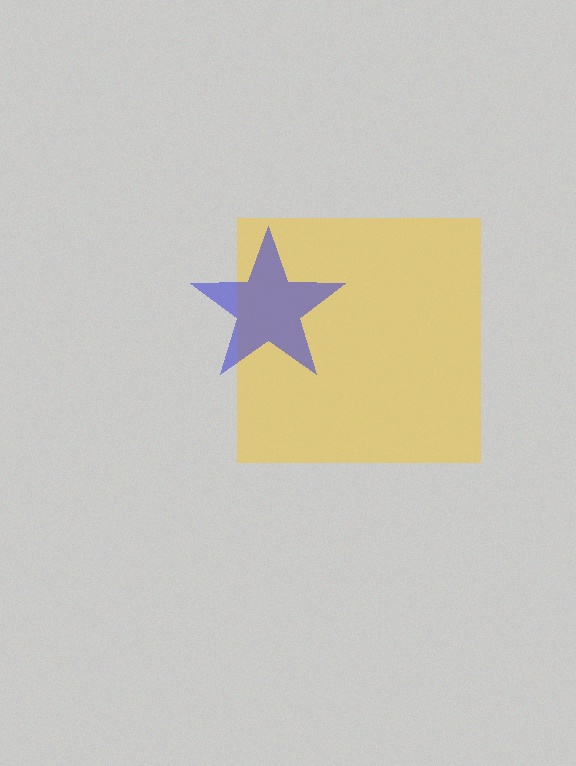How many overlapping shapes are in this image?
There are 2 overlapping shapes in the image.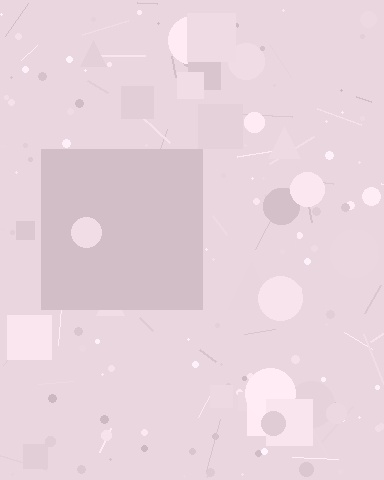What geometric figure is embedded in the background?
A square is embedded in the background.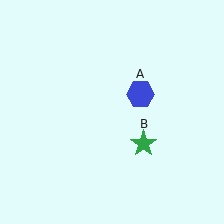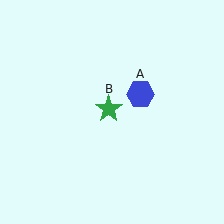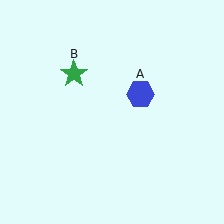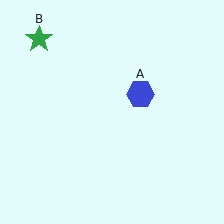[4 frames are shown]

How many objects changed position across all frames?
1 object changed position: green star (object B).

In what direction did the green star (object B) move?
The green star (object B) moved up and to the left.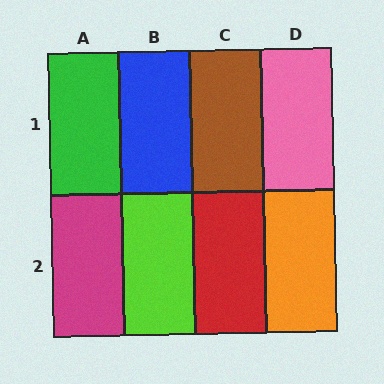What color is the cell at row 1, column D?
Pink.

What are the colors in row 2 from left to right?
Magenta, lime, red, orange.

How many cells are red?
1 cell is red.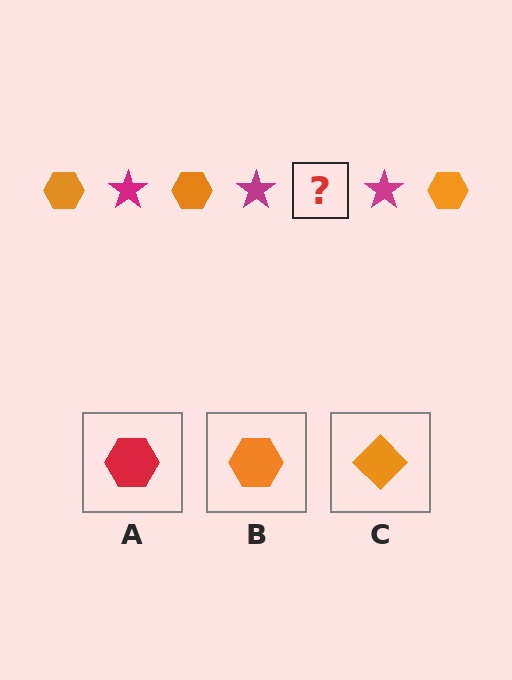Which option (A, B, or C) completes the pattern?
B.